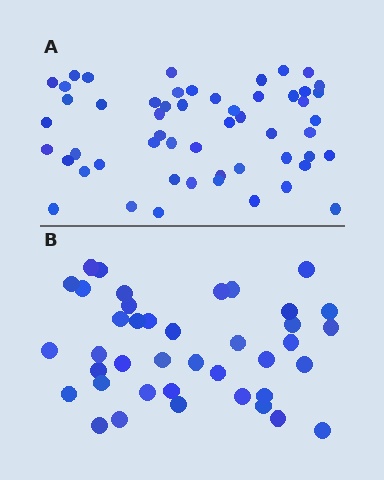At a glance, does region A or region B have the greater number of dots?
Region A (the top region) has more dots.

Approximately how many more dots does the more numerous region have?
Region A has approximately 15 more dots than region B.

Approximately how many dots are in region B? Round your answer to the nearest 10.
About 40 dots.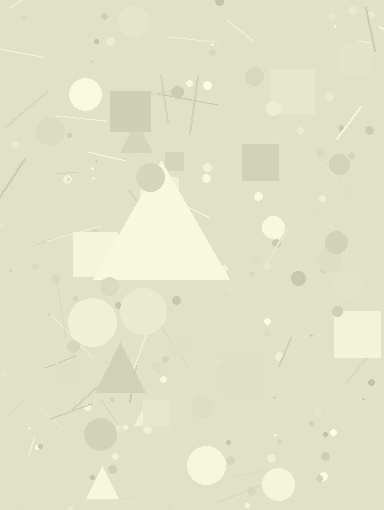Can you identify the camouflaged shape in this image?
The camouflaged shape is a triangle.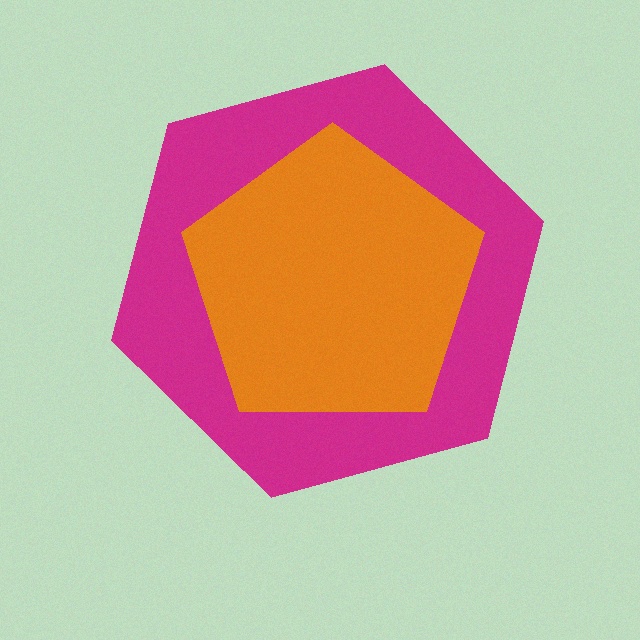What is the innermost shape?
The orange pentagon.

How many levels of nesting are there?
2.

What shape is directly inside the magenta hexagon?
The orange pentagon.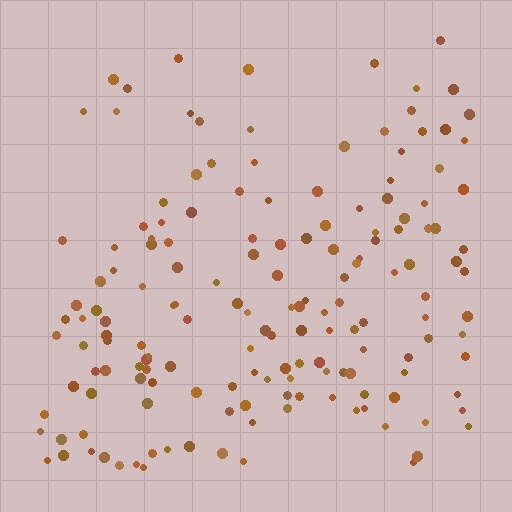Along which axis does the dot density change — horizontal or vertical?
Vertical.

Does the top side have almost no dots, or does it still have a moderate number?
Still a moderate number, just noticeably fewer than the bottom.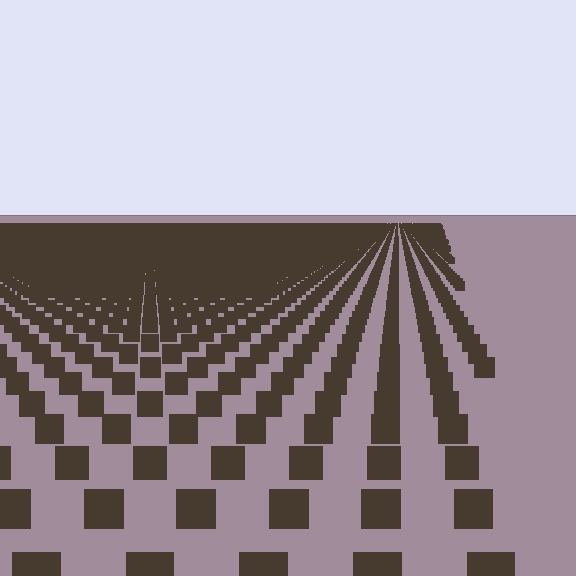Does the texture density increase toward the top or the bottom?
Density increases toward the top.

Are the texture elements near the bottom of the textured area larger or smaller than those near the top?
Larger. Near the bottom, elements are closer to the viewer and appear at a bigger on-screen size.